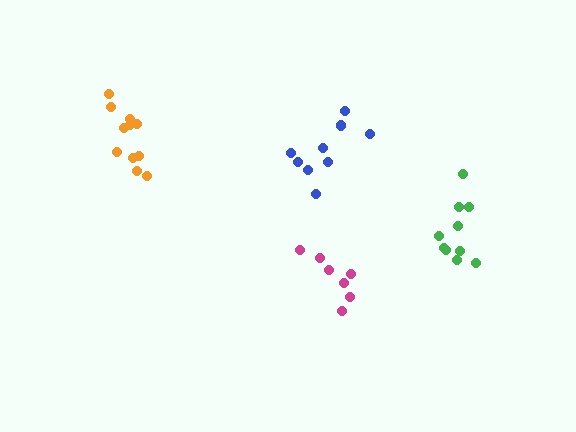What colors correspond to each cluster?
The clusters are colored: blue, magenta, green, orange.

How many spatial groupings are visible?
There are 4 spatial groupings.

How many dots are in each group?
Group 1: 9 dots, Group 2: 7 dots, Group 3: 10 dots, Group 4: 11 dots (37 total).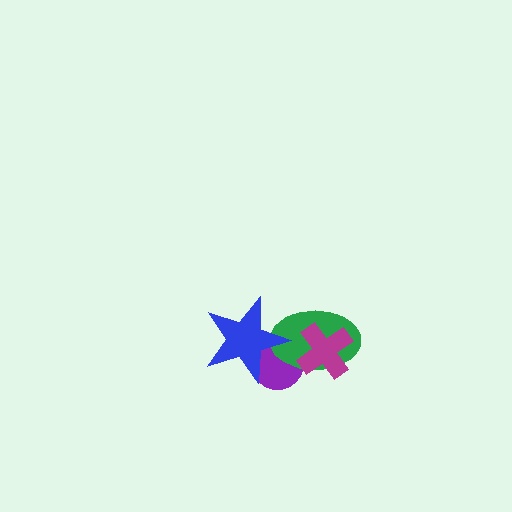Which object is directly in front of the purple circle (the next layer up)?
The green ellipse is directly in front of the purple circle.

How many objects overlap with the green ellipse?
3 objects overlap with the green ellipse.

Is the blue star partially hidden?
No, no other shape covers it.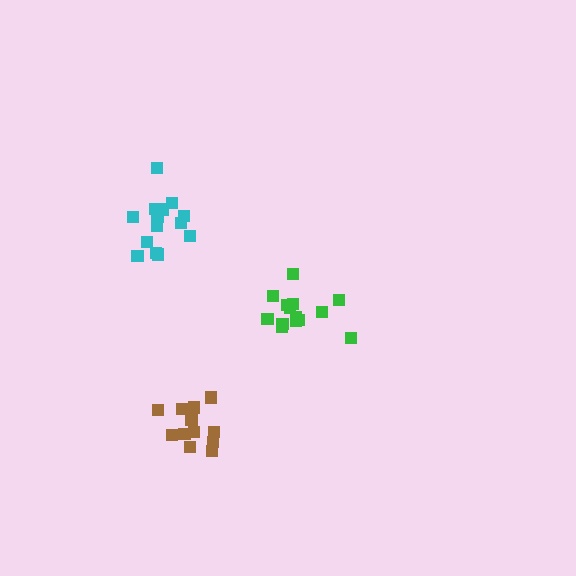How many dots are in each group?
Group 1: 15 dots, Group 2: 15 dots, Group 3: 12 dots (42 total).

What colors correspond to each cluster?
The clusters are colored: green, cyan, brown.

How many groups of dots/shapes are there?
There are 3 groups.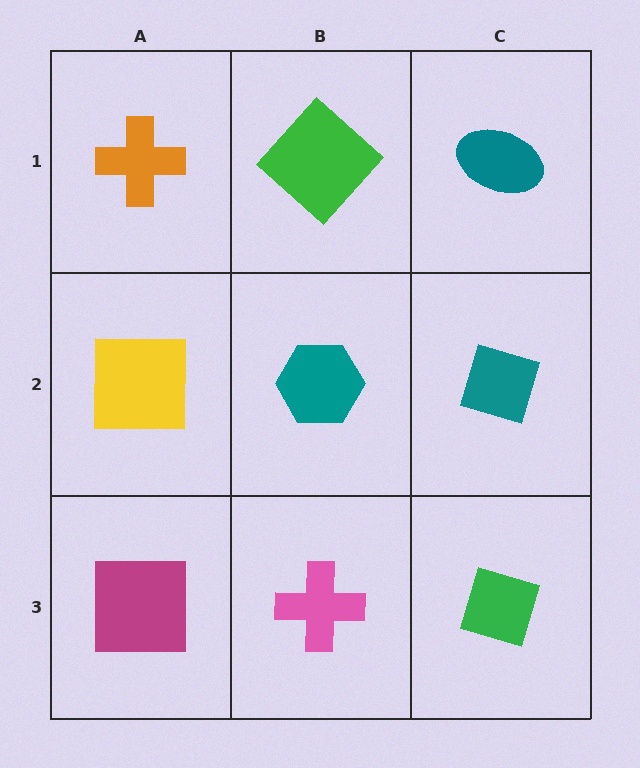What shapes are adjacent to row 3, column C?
A teal diamond (row 2, column C), a pink cross (row 3, column B).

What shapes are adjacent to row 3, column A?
A yellow square (row 2, column A), a pink cross (row 3, column B).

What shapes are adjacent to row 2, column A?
An orange cross (row 1, column A), a magenta square (row 3, column A), a teal hexagon (row 2, column B).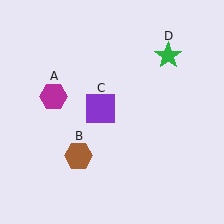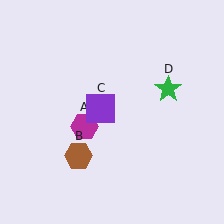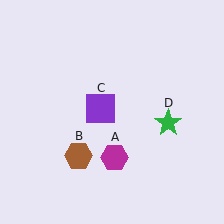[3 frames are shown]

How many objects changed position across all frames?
2 objects changed position: magenta hexagon (object A), green star (object D).